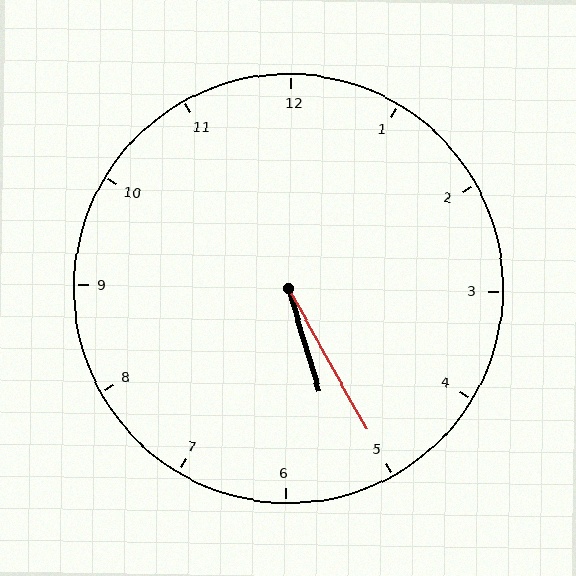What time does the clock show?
5:25.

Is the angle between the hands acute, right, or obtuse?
It is acute.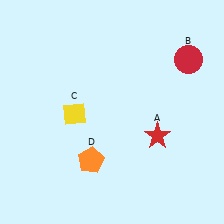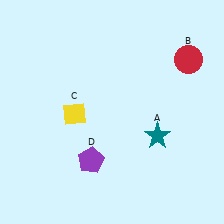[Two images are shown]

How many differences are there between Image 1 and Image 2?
There are 2 differences between the two images.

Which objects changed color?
A changed from red to teal. D changed from orange to purple.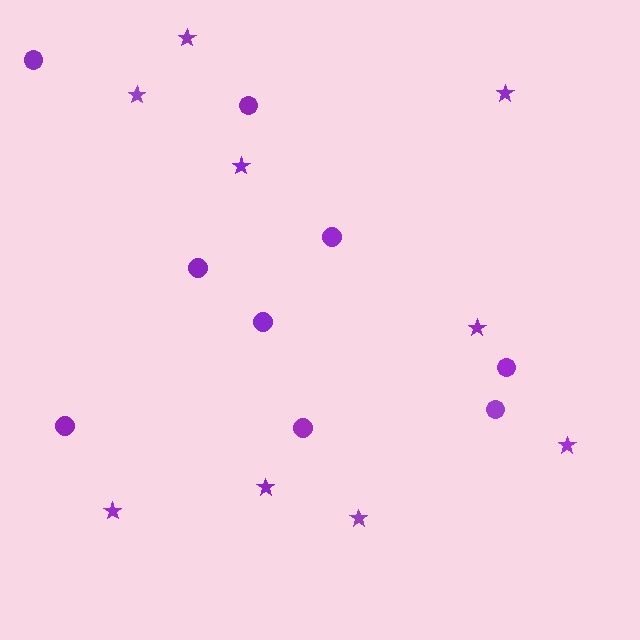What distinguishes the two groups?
There are 2 groups: one group of circles (9) and one group of stars (9).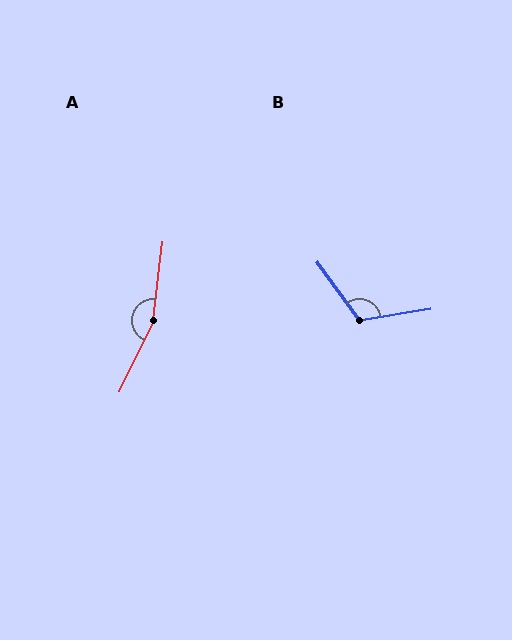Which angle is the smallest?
B, at approximately 117 degrees.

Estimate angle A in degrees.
Approximately 161 degrees.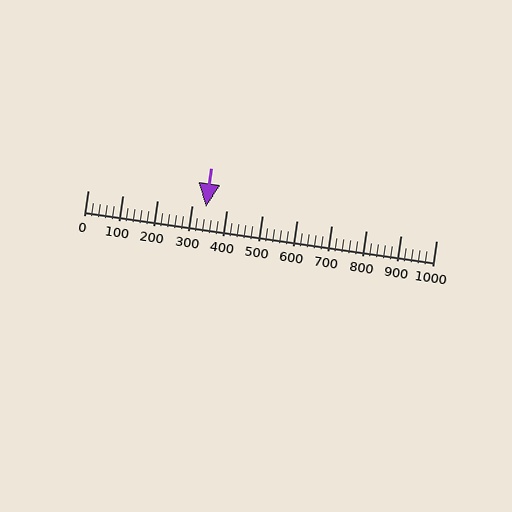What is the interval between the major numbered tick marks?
The major tick marks are spaced 100 units apart.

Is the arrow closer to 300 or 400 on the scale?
The arrow is closer to 300.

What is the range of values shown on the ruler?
The ruler shows values from 0 to 1000.